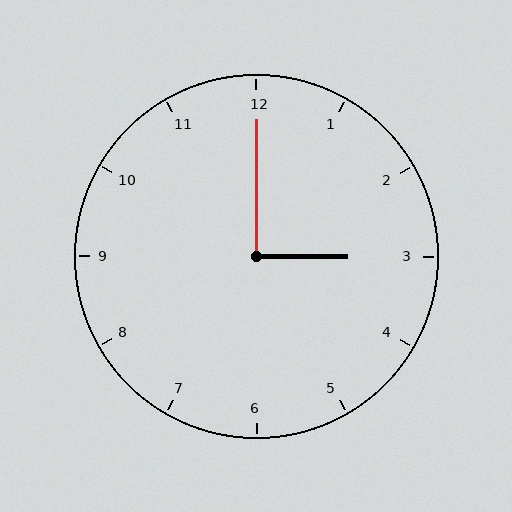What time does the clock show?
3:00.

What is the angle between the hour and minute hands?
Approximately 90 degrees.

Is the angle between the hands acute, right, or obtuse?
It is right.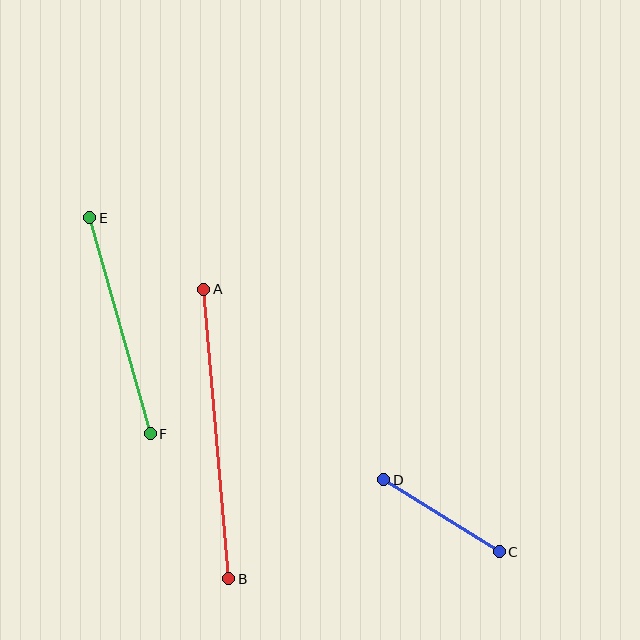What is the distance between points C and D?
The distance is approximately 136 pixels.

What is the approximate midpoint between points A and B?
The midpoint is at approximately (216, 434) pixels.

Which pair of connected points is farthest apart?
Points A and B are farthest apart.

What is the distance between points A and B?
The distance is approximately 290 pixels.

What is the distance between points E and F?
The distance is approximately 225 pixels.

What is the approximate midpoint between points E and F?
The midpoint is at approximately (120, 326) pixels.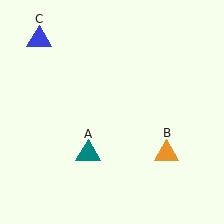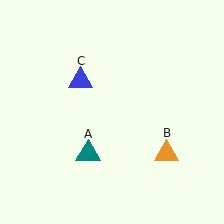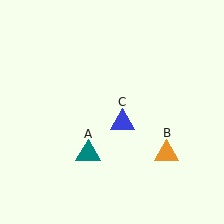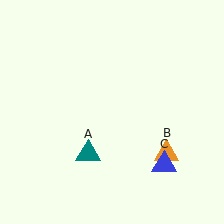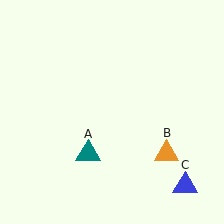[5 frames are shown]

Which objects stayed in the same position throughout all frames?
Teal triangle (object A) and orange triangle (object B) remained stationary.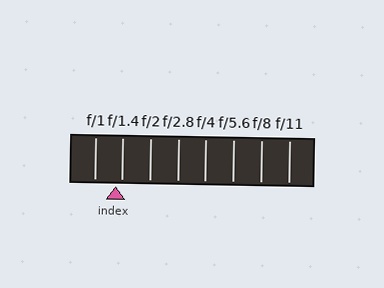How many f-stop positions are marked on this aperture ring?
There are 8 f-stop positions marked.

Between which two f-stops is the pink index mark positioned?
The index mark is between f/1 and f/1.4.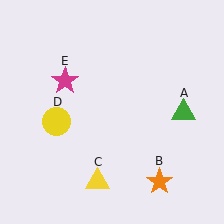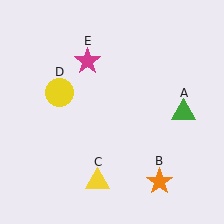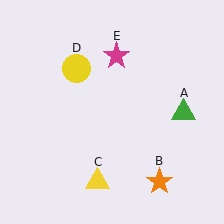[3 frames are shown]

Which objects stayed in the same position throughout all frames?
Green triangle (object A) and orange star (object B) and yellow triangle (object C) remained stationary.